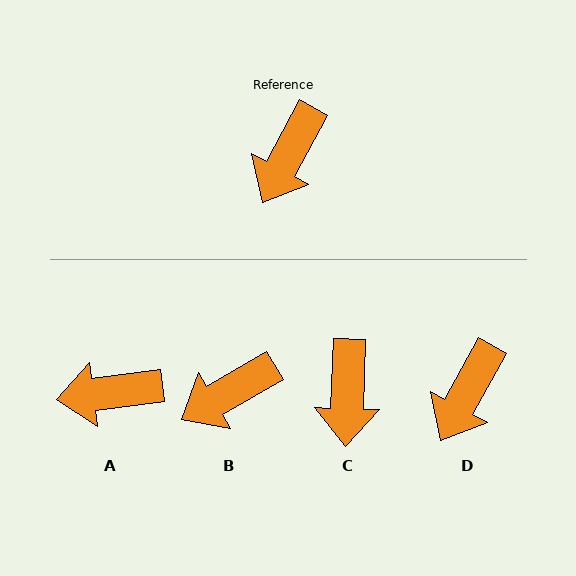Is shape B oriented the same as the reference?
No, it is off by about 31 degrees.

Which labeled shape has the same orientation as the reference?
D.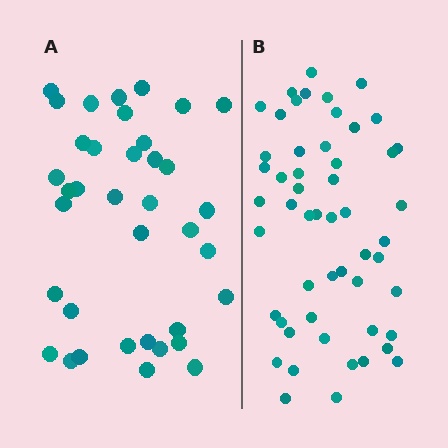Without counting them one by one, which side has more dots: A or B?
Region B (the right region) has more dots.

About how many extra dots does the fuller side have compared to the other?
Region B has approximately 15 more dots than region A.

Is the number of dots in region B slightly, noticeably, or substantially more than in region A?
Region B has noticeably more, but not dramatically so. The ratio is roughly 1.4 to 1.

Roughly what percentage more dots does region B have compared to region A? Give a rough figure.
About 45% more.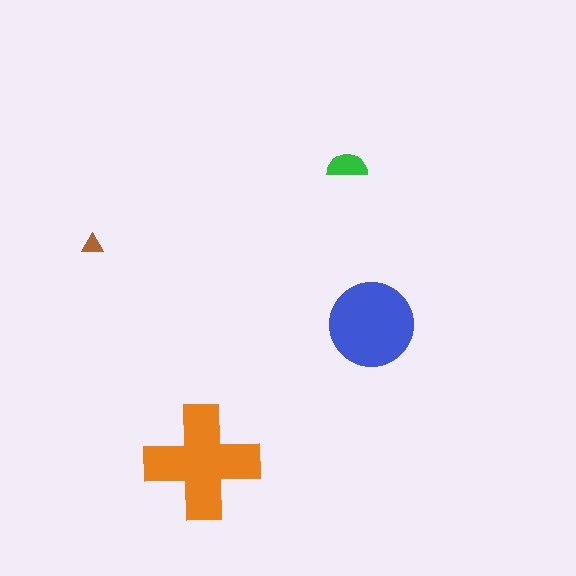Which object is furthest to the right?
The blue circle is rightmost.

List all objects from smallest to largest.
The brown triangle, the green semicircle, the blue circle, the orange cross.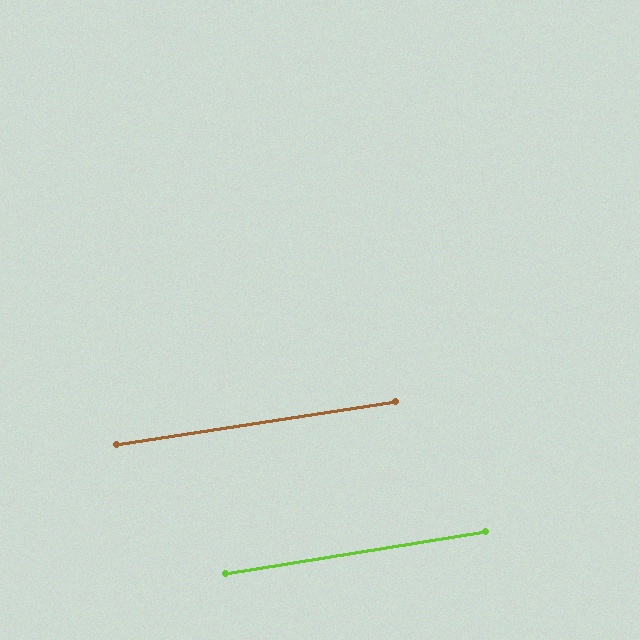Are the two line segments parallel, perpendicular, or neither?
Parallel — their directions differ by only 0.2°.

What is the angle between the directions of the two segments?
Approximately 0 degrees.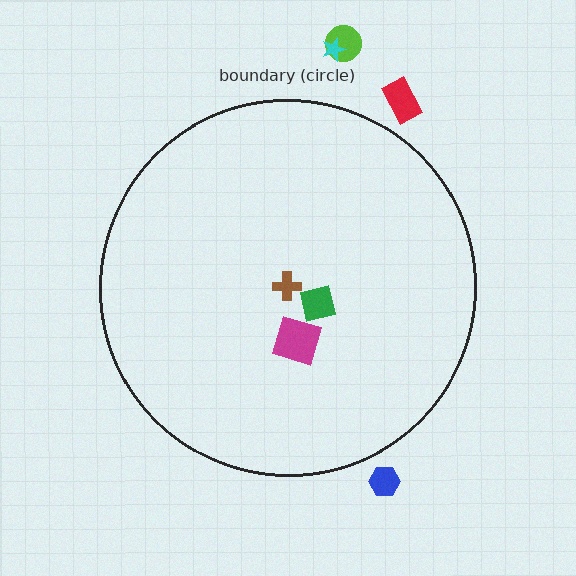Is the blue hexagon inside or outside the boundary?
Outside.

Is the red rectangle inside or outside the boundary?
Outside.